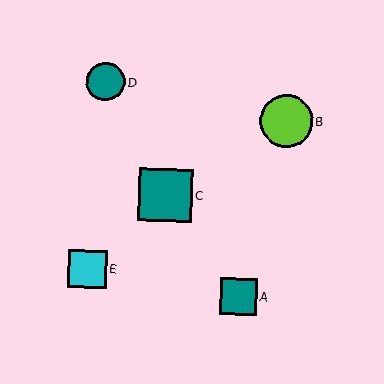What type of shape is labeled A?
Shape A is a teal square.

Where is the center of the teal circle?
The center of the teal circle is at (106, 82).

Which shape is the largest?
The teal square (labeled C) is the largest.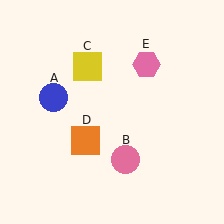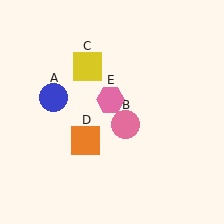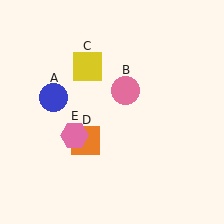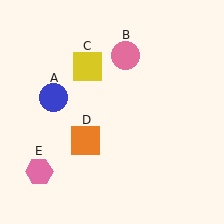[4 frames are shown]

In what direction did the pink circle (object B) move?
The pink circle (object B) moved up.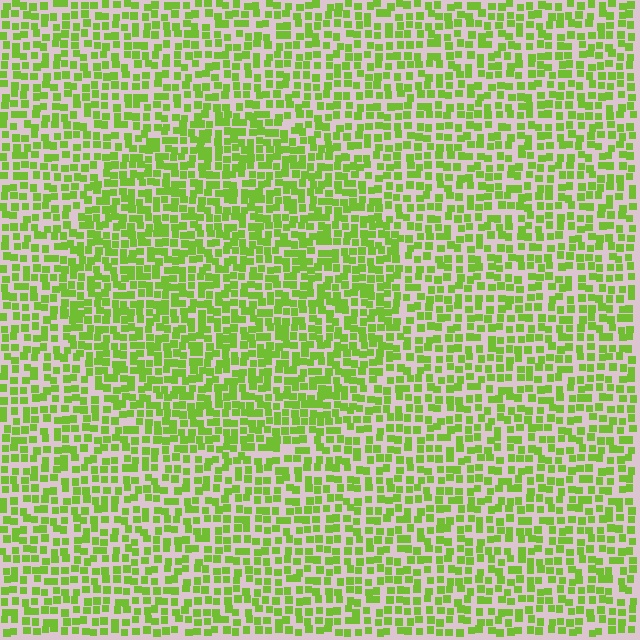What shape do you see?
I see a circle.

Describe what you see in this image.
The image contains small lime elements arranged at two different densities. A circle-shaped region is visible where the elements are more densely packed than the surrounding area.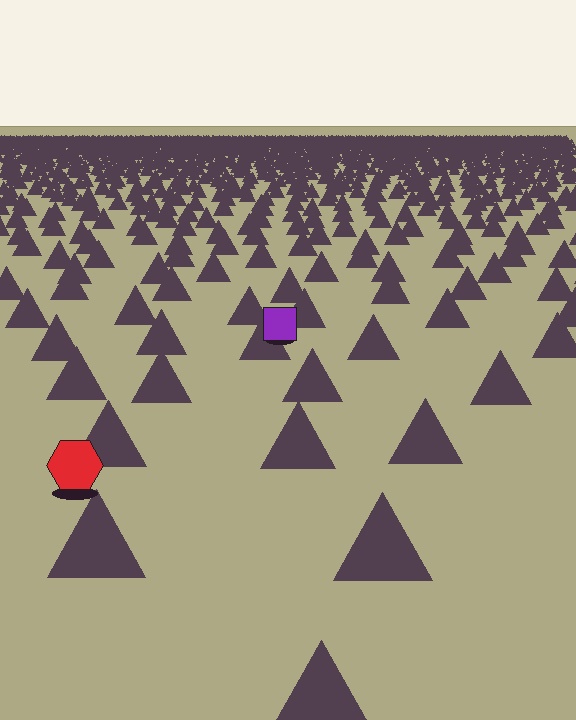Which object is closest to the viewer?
The red hexagon is closest. The texture marks near it are larger and more spread out.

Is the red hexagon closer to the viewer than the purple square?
Yes. The red hexagon is closer — you can tell from the texture gradient: the ground texture is coarser near it.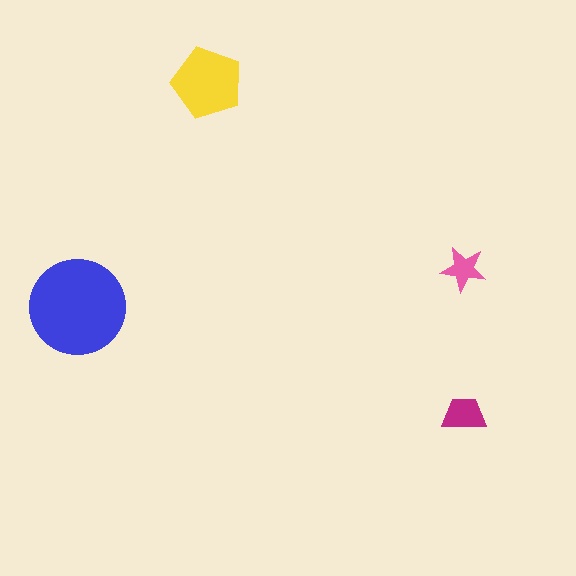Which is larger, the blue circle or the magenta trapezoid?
The blue circle.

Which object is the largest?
The blue circle.